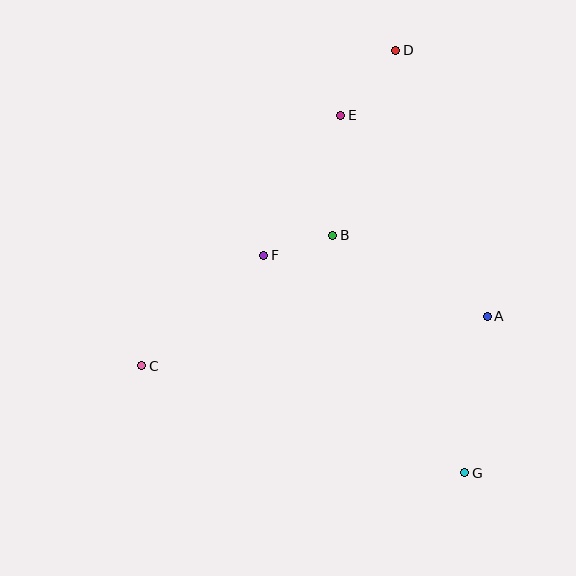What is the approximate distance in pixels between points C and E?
The distance between C and E is approximately 320 pixels.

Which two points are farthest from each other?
Points D and G are farthest from each other.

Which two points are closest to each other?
Points B and F are closest to each other.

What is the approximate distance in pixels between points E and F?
The distance between E and F is approximately 160 pixels.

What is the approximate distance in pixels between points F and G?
The distance between F and G is approximately 296 pixels.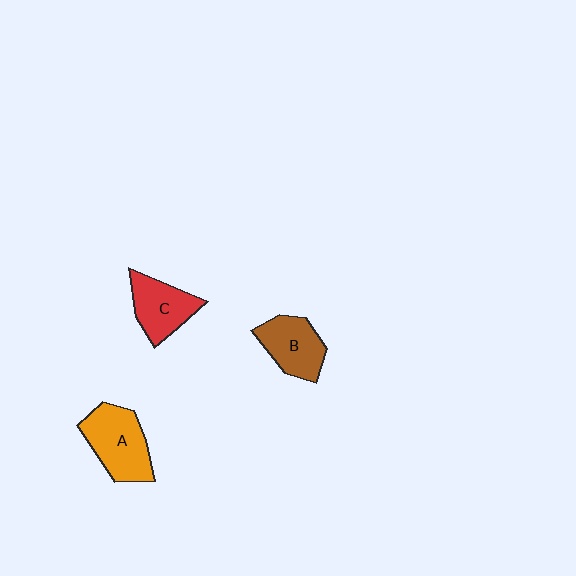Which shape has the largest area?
Shape A (orange).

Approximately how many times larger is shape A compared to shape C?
Approximately 1.3 times.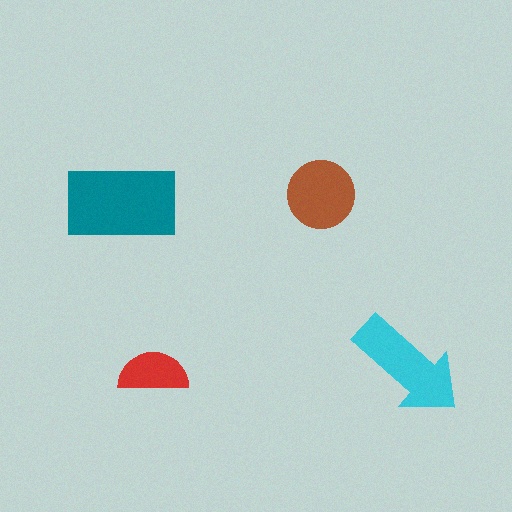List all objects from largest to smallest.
The teal rectangle, the cyan arrow, the brown circle, the red semicircle.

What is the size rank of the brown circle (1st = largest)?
3rd.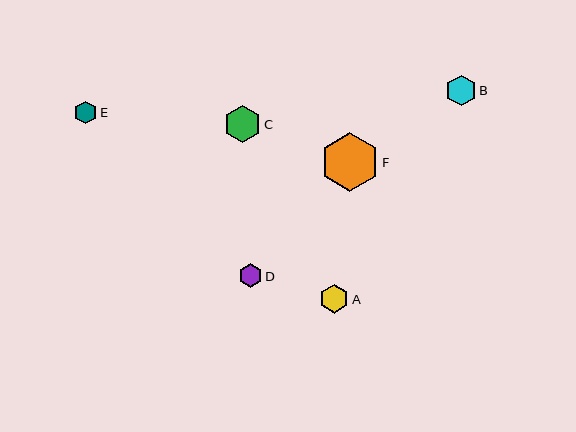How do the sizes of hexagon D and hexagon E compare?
Hexagon D and hexagon E are approximately the same size.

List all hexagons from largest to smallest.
From largest to smallest: F, C, B, A, D, E.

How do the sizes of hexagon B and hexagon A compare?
Hexagon B and hexagon A are approximately the same size.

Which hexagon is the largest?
Hexagon F is the largest with a size of approximately 59 pixels.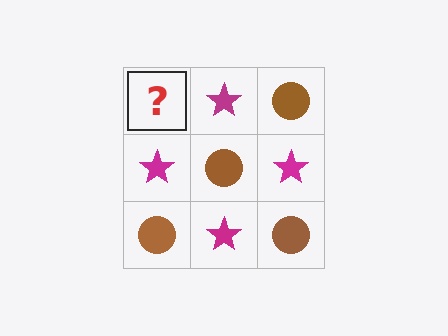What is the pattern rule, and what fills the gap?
The rule is that it alternates brown circle and magenta star in a checkerboard pattern. The gap should be filled with a brown circle.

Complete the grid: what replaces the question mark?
The question mark should be replaced with a brown circle.